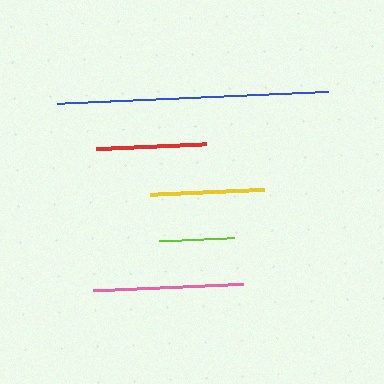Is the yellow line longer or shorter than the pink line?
The pink line is longer than the yellow line.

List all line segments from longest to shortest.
From longest to shortest: blue, pink, yellow, red, lime.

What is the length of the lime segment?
The lime segment is approximately 74 pixels long.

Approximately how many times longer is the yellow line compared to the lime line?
The yellow line is approximately 1.5 times the length of the lime line.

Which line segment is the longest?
The blue line is the longest at approximately 271 pixels.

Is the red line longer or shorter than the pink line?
The pink line is longer than the red line.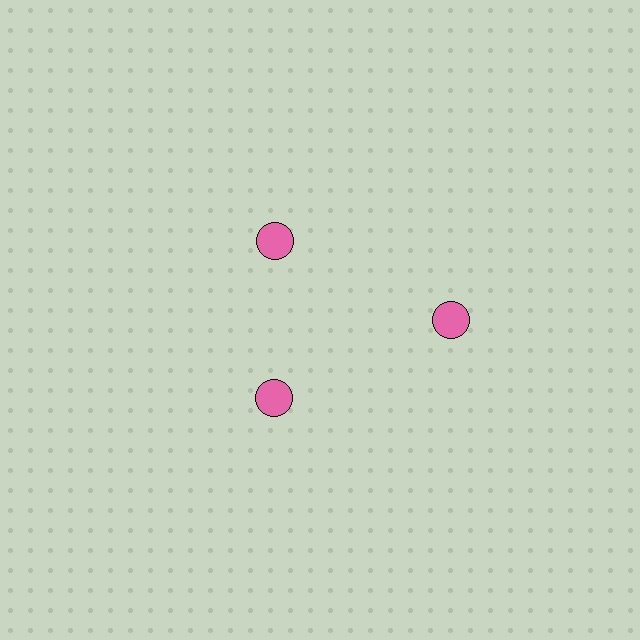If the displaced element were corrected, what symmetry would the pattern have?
It would have 3-fold rotational symmetry — the pattern would map onto itself every 120 degrees.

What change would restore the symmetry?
The symmetry would be restored by moving it inward, back onto the ring so that all 3 circles sit at equal angles and equal distance from the center.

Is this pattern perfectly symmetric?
No. The 3 pink circles are arranged in a ring, but one element near the 3 o'clock position is pushed outward from the center, breaking the 3-fold rotational symmetry.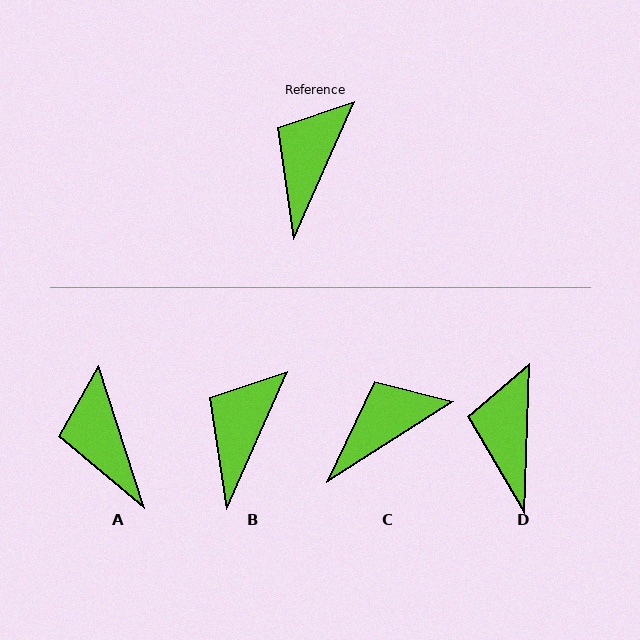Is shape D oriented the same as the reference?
No, it is off by about 22 degrees.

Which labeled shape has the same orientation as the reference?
B.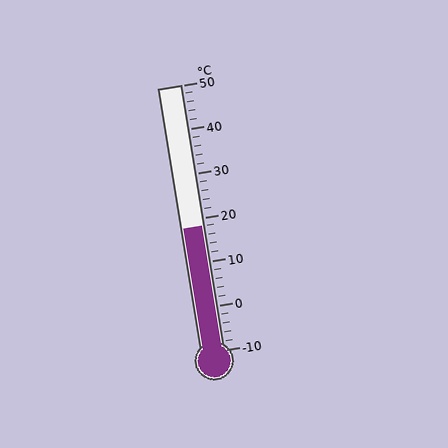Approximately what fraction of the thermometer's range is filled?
The thermometer is filled to approximately 45% of its range.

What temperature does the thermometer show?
The thermometer shows approximately 18°C.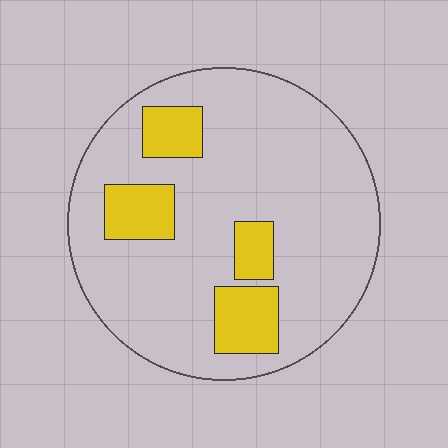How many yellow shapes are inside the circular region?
4.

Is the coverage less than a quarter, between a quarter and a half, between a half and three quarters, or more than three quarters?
Less than a quarter.